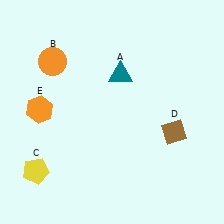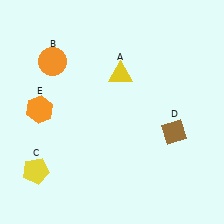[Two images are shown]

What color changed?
The triangle (A) changed from teal in Image 1 to yellow in Image 2.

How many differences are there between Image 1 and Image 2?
There is 1 difference between the two images.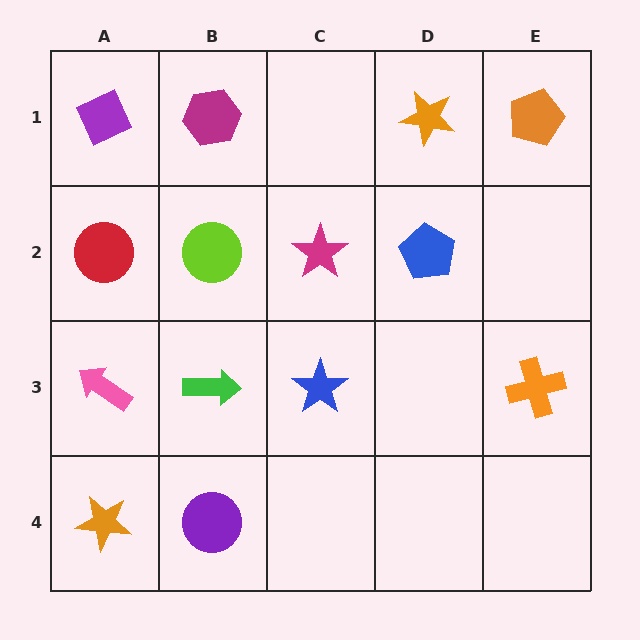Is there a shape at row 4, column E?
No, that cell is empty.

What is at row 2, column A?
A red circle.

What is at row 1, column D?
An orange star.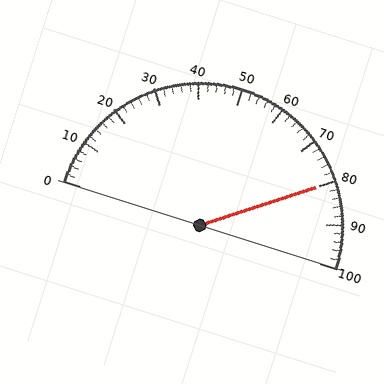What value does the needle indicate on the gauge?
The needle indicates approximately 80.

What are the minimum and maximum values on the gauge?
The gauge ranges from 0 to 100.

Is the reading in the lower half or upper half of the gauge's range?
The reading is in the upper half of the range (0 to 100).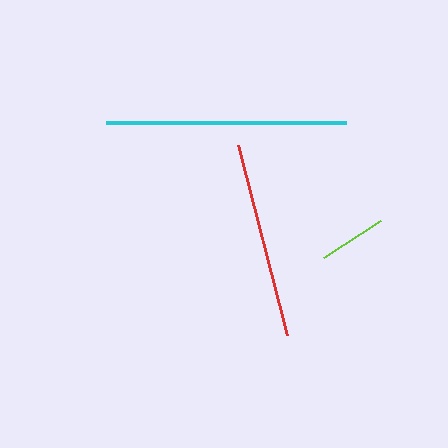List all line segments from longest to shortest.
From longest to shortest: cyan, red, lime.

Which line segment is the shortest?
The lime line is the shortest at approximately 68 pixels.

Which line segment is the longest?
The cyan line is the longest at approximately 240 pixels.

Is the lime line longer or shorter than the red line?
The red line is longer than the lime line.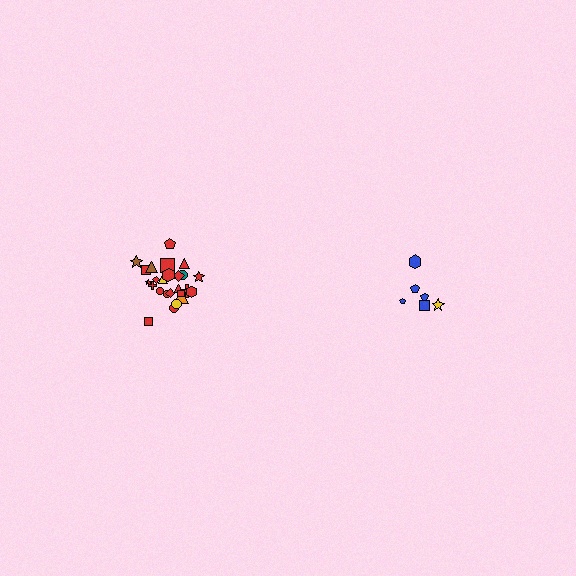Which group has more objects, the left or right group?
The left group.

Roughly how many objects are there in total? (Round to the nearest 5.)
Roughly 30 objects in total.